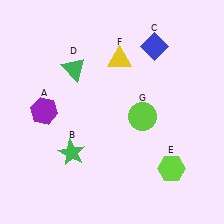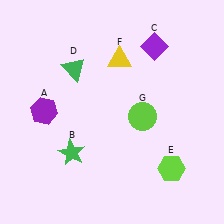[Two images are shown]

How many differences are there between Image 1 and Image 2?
There is 1 difference between the two images.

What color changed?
The diamond (C) changed from blue in Image 1 to purple in Image 2.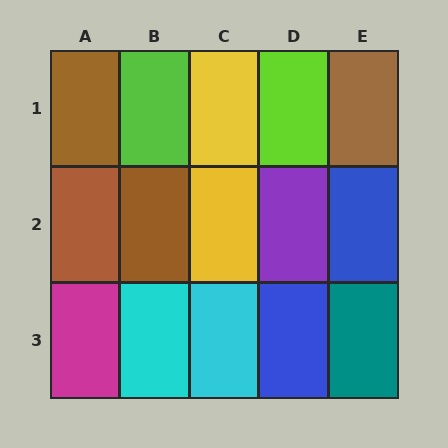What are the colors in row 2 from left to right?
Brown, brown, yellow, purple, blue.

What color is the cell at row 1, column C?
Yellow.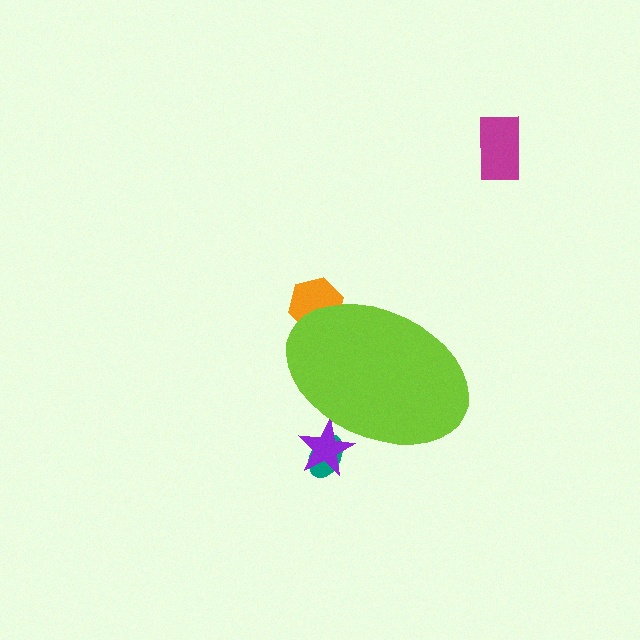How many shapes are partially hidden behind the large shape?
3 shapes are partially hidden.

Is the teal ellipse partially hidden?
Yes, the teal ellipse is partially hidden behind the lime ellipse.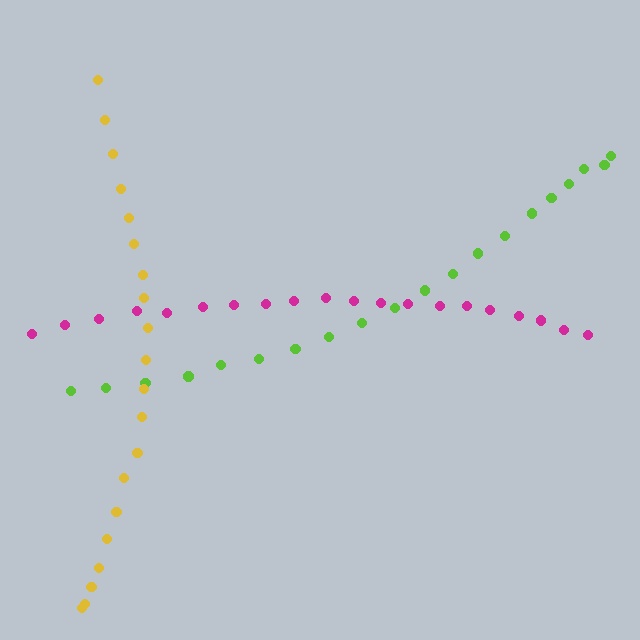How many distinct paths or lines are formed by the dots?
There are 3 distinct paths.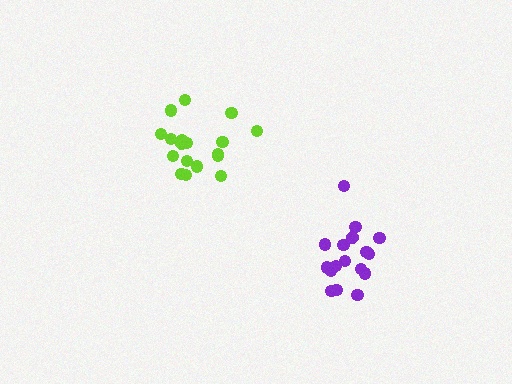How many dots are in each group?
Group 1: 17 dots, Group 2: 18 dots (35 total).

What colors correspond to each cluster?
The clusters are colored: purple, lime.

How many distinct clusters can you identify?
There are 2 distinct clusters.